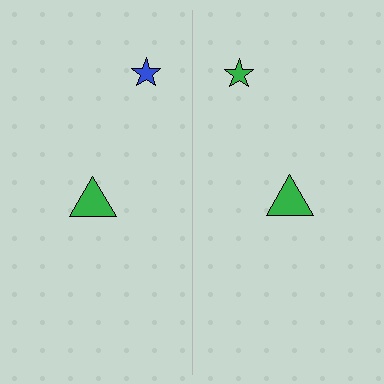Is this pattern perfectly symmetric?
No, the pattern is not perfectly symmetric. The green star on the right side breaks the symmetry — its mirror counterpart is blue.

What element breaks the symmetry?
The green star on the right side breaks the symmetry — its mirror counterpart is blue.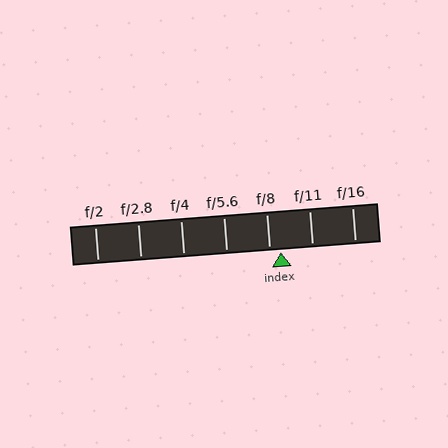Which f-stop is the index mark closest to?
The index mark is closest to f/8.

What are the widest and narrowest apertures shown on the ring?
The widest aperture shown is f/2 and the narrowest is f/16.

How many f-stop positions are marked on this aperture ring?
There are 7 f-stop positions marked.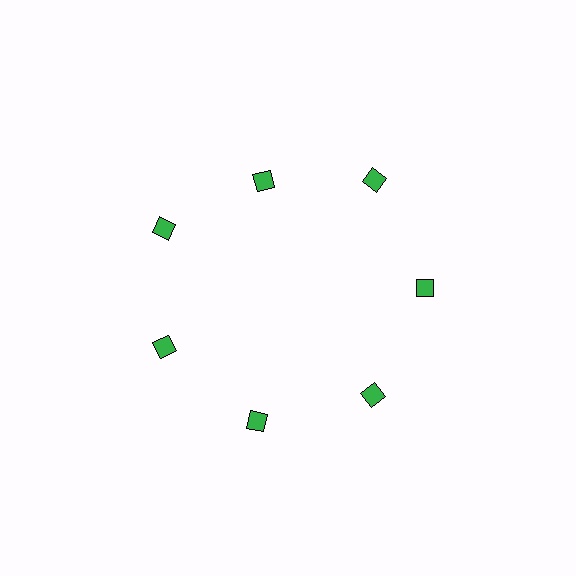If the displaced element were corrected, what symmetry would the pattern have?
It would have 7-fold rotational symmetry — the pattern would map onto itself every 51 degrees.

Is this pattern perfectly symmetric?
No. The 7 green diamonds are arranged in a ring, but one element near the 12 o'clock position is pulled inward toward the center, breaking the 7-fold rotational symmetry.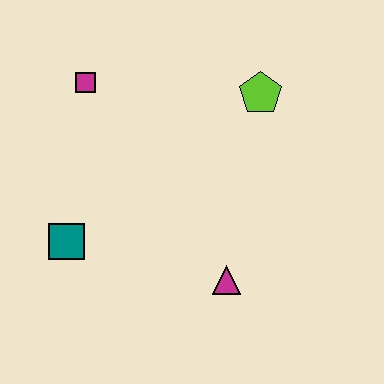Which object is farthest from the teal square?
The lime pentagon is farthest from the teal square.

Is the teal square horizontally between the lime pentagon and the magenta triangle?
No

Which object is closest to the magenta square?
The teal square is closest to the magenta square.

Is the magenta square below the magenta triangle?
No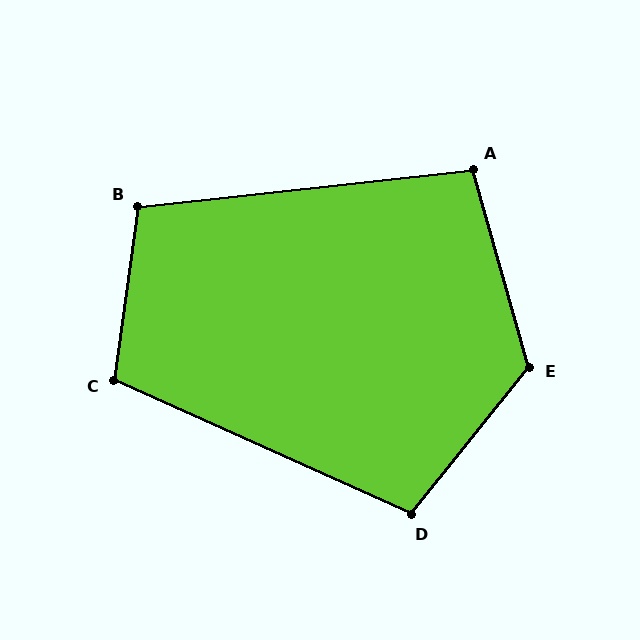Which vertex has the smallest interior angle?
A, at approximately 99 degrees.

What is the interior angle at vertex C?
Approximately 107 degrees (obtuse).